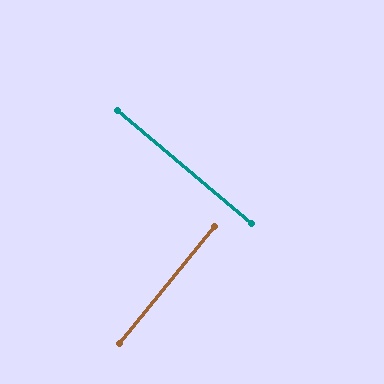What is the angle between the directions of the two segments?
Approximately 89 degrees.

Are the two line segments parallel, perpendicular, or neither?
Perpendicular — they meet at approximately 89°.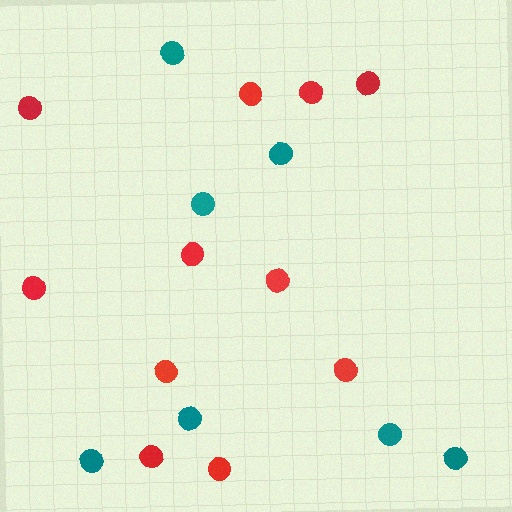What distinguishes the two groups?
There are 2 groups: one group of red circles (11) and one group of teal circles (7).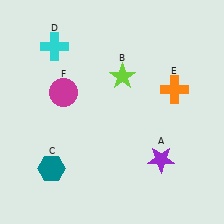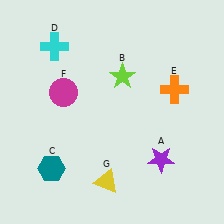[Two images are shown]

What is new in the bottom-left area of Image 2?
A yellow triangle (G) was added in the bottom-left area of Image 2.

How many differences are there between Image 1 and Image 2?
There is 1 difference between the two images.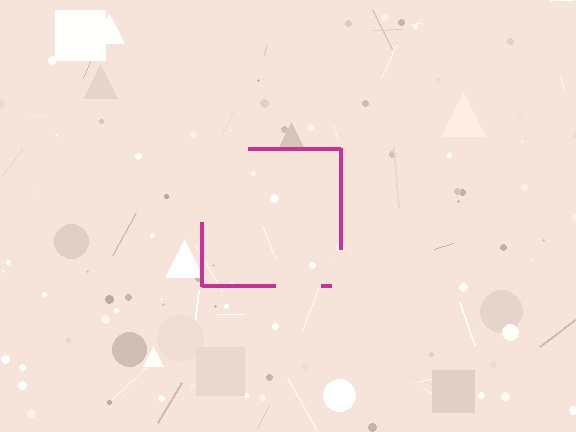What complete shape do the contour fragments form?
The contour fragments form a square.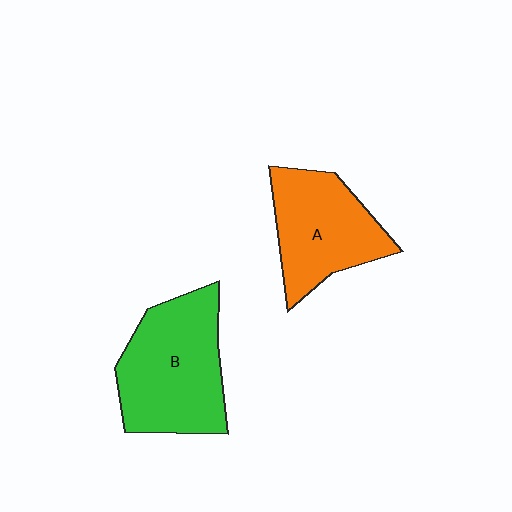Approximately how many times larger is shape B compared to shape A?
Approximately 1.2 times.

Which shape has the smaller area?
Shape A (orange).